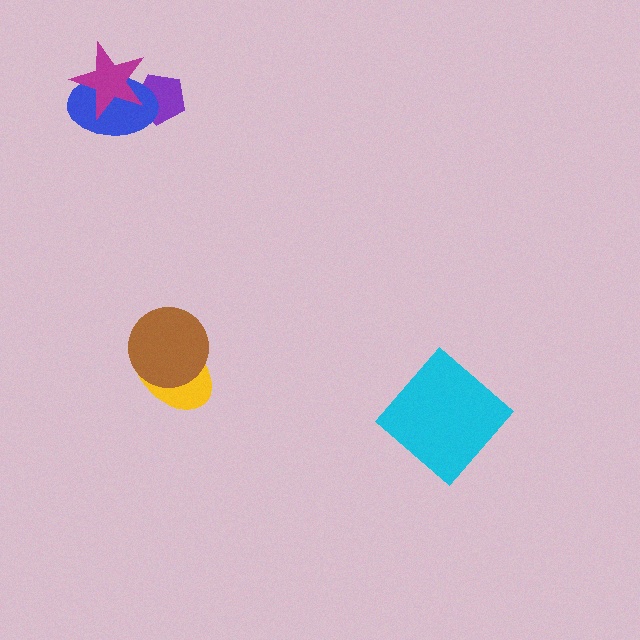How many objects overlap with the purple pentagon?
2 objects overlap with the purple pentagon.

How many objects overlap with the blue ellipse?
2 objects overlap with the blue ellipse.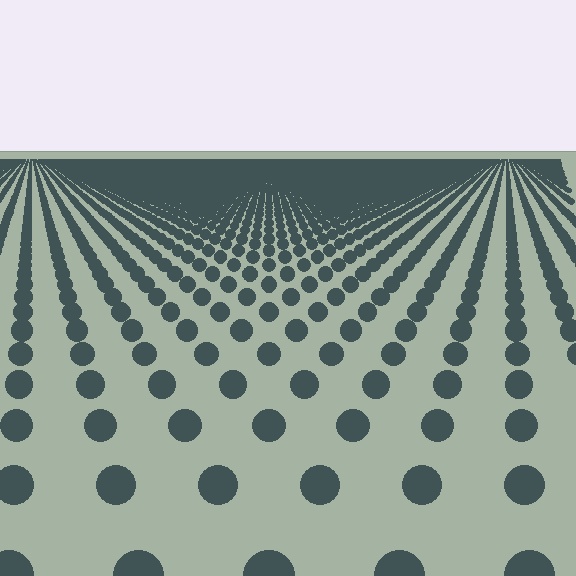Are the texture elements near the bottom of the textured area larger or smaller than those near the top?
Larger. Near the bottom, elements are closer to the viewer and appear at a bigger on-screen size.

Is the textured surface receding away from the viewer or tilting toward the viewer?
The surface is receding away from the viewer. Texture elements get smaller and denser toward the top.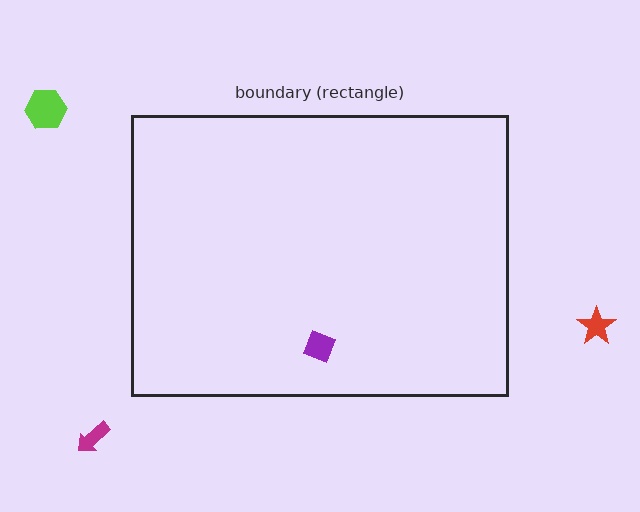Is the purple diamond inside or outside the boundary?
Inside.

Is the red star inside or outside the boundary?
Outside.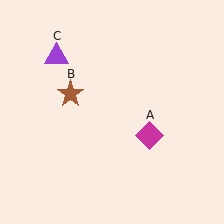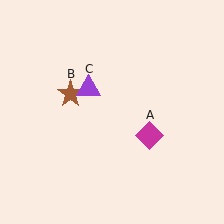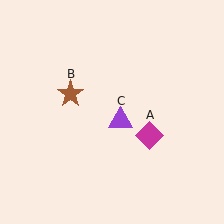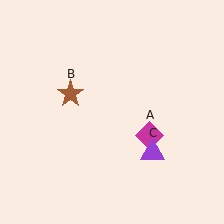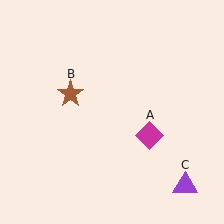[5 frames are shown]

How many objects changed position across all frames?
1 object changed position: purple triangle (object C).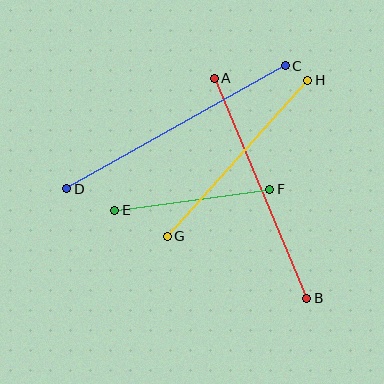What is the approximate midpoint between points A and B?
The midpoint is at approximately (261, 188) pixels.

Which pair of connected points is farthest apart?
Points C and D are farthest apart.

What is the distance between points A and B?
The distance is approximately 239 pixels.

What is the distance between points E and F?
The distance is approximately 156 pixels.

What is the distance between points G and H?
The distance is approximately 210 pixels.